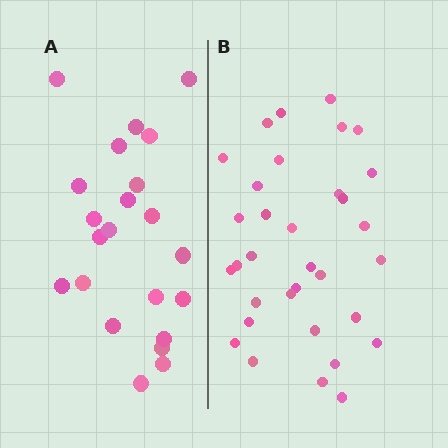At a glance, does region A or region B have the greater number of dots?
Region B (the right region) has more dots.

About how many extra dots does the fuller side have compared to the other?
Region B has roughly 12 or so more dots than region A.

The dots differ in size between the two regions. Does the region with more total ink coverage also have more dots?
No. Region A has more total ink coverage because its dots are larger, but region B actually contains more individual dots. Total area can be misleading — the number of items is what matters here.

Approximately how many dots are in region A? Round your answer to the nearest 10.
About 20 dots. (The exact count is 22, which rounds to 20.)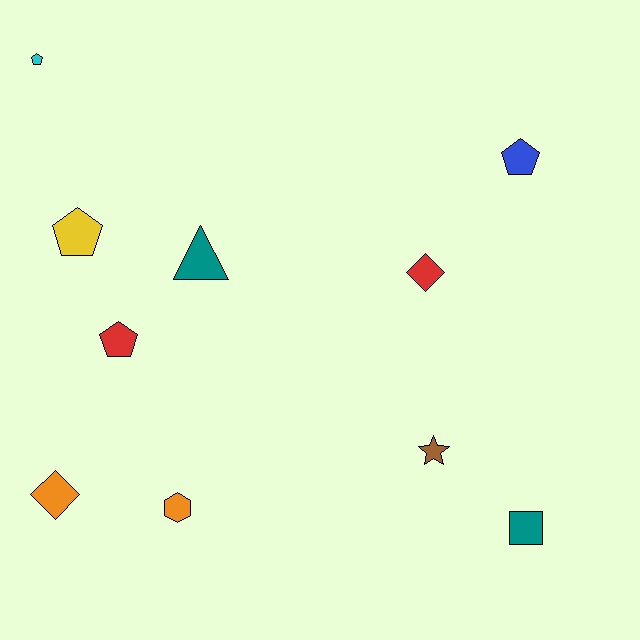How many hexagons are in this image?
There is 1 hexagon.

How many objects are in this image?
There are 10 objects.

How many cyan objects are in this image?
There is 1 cyan object.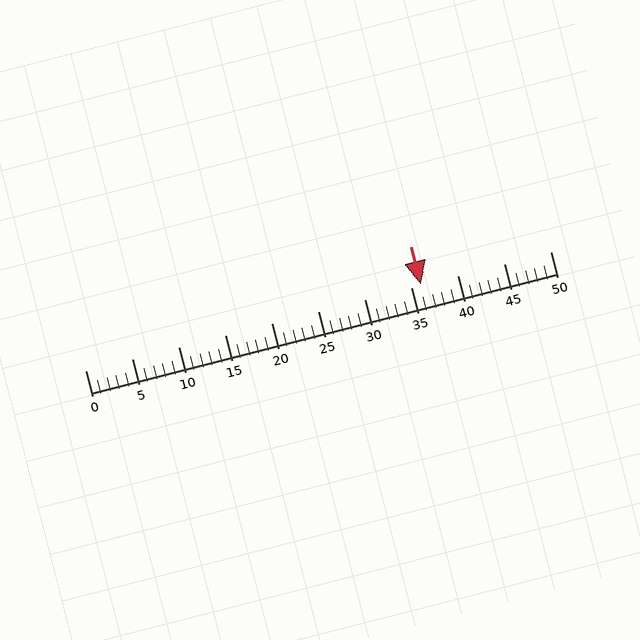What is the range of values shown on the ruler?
The ruler shows values from 0 to 50.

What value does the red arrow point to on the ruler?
The red arrow points to approximately 36.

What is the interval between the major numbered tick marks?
The major tick marks are spaced 5 units apart.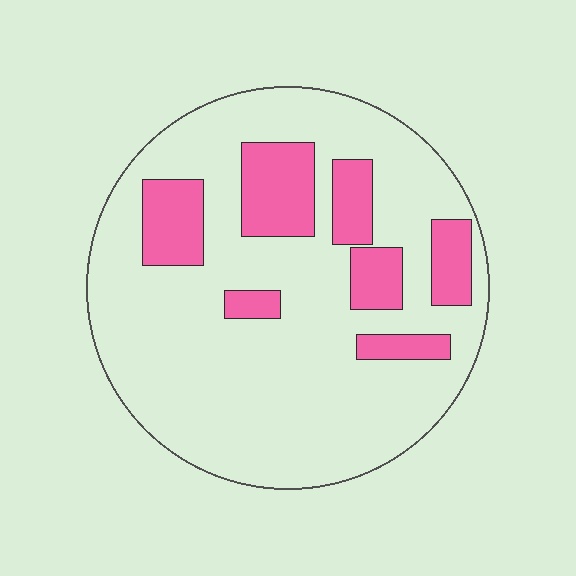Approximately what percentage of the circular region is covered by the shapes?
Approximately 20%.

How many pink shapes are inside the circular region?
7.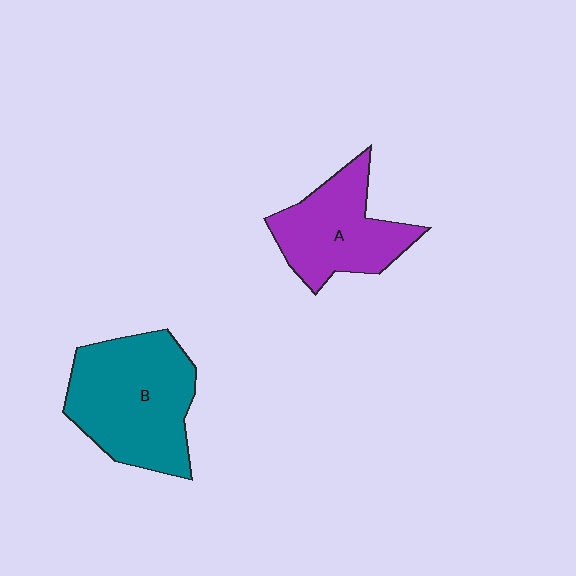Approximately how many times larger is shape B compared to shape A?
Approximately 1.4 times.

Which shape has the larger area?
Shape B (teal).